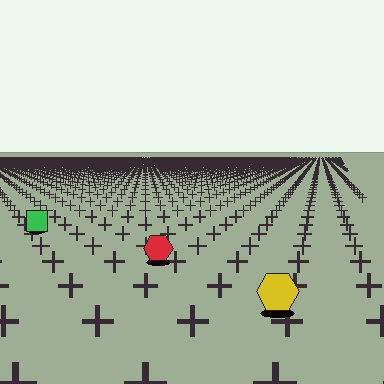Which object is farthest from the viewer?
The green square is farthest from the viewer. It appears smaller and the ground texture around it is denser.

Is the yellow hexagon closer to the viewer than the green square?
Yes. The yellow hexagon is closer — you can tell from the texture gradient: the ground texture is coarser near it.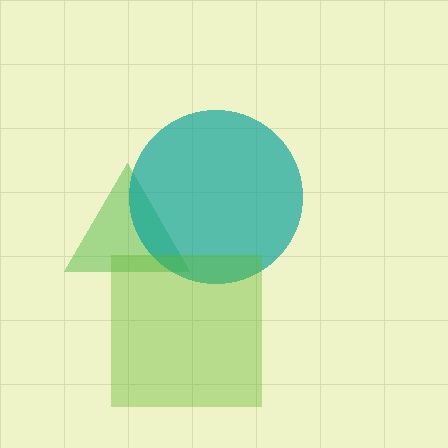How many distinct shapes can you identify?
There are 3 distinct shapes: a green triangle, a teal circle, a lime square.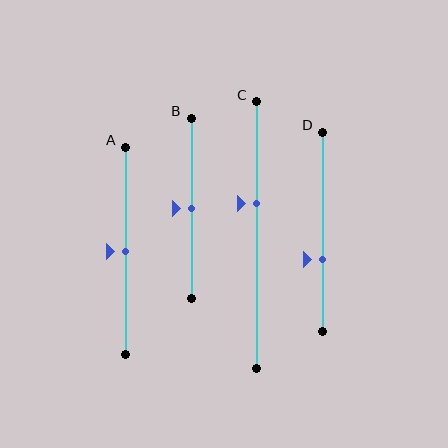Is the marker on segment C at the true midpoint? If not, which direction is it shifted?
No, the marker on segment C is shifted upward by about 12% of the segment length.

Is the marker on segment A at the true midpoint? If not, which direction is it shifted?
Yes, the marker on segment A is at the true midpoint.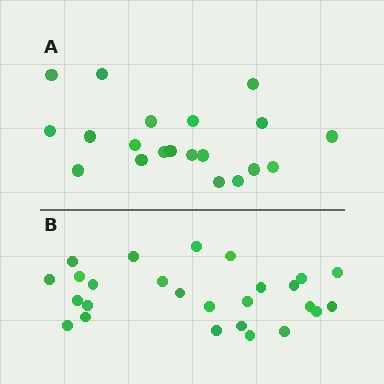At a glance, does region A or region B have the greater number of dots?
Region B (the bottom region) has more dots.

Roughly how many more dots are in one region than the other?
Region B has about 6 more dots than region A.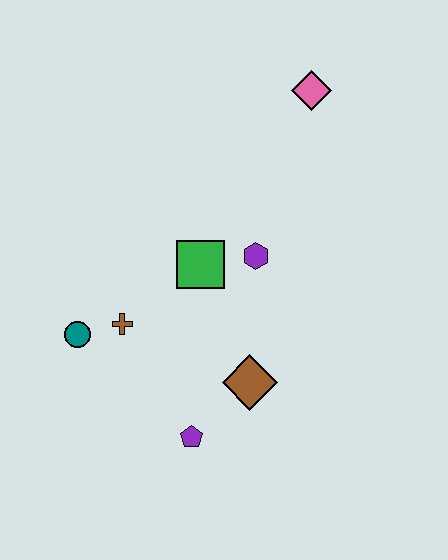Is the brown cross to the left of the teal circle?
No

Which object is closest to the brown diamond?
The purple pentagon is closest to the brown diamond.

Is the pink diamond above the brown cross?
Yes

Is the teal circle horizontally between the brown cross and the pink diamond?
No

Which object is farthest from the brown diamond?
The pink diamond is farthest from the brown diamond.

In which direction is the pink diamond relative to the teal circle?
The pink diamond is above the teal circle.